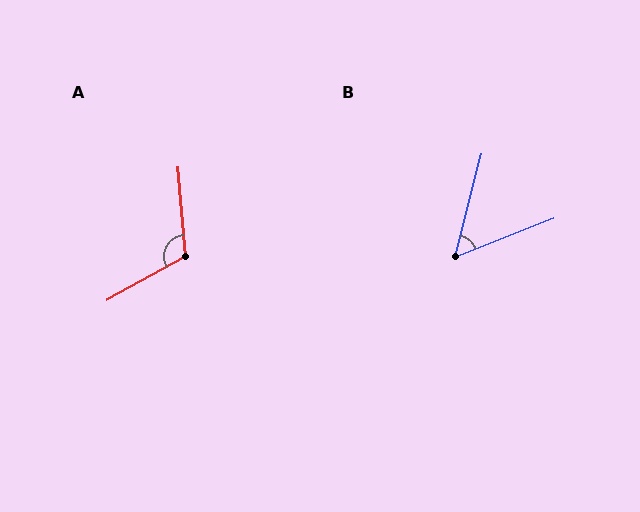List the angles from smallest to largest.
B (54°), A (114°).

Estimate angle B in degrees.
Approximately 54 degrees.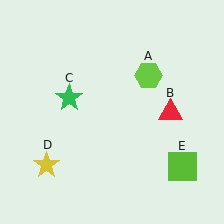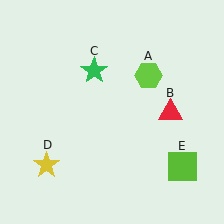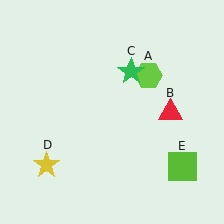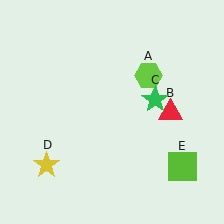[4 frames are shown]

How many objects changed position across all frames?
1 object changed position: green star (object C).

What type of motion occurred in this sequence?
The green star (object C) rotated clockwise around the center of the scene.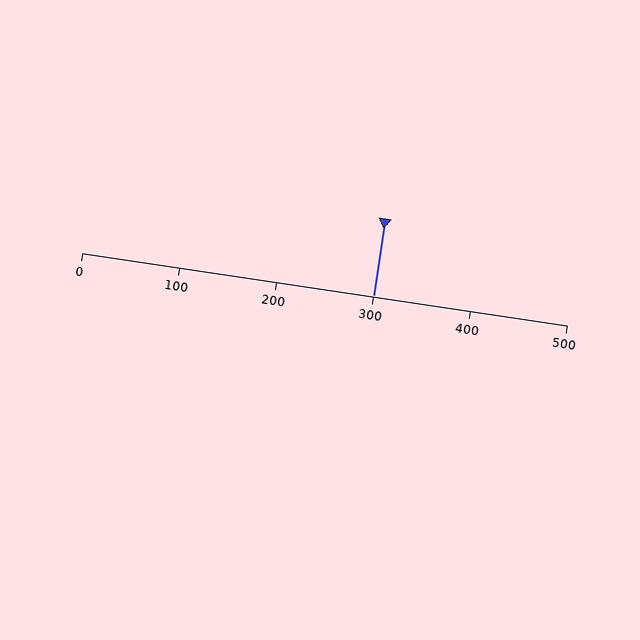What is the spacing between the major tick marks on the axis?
The major ticks are spaced 100 apart.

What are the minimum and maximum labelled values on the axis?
The axis runs from 0 to 500.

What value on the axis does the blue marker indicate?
The marker indicates approximately 300.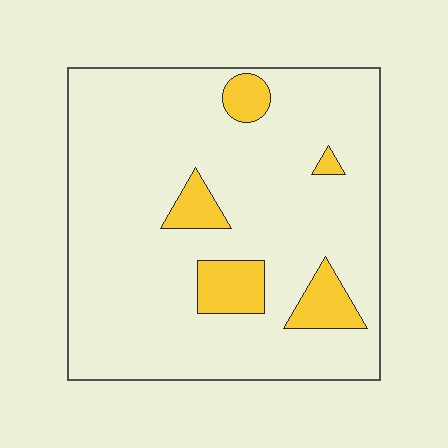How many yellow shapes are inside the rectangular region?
5.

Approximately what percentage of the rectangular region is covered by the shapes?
Approximately 10%.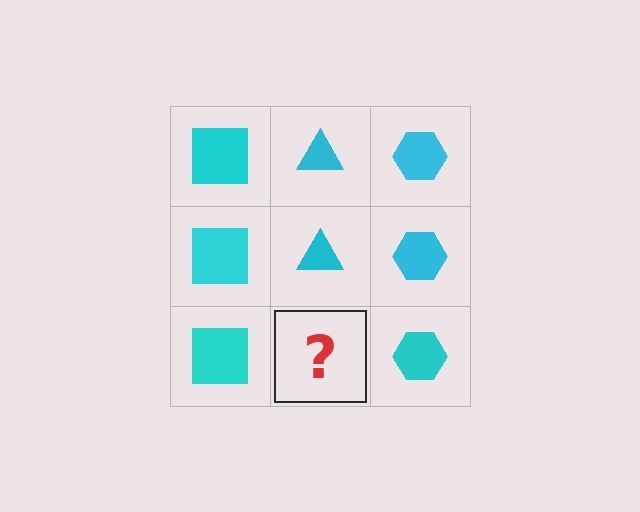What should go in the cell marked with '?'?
The missing cell should contain a cyan triangle.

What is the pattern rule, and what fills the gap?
The rule is that each column has a consistent shape. The gap should be filled with a cyan triangle.